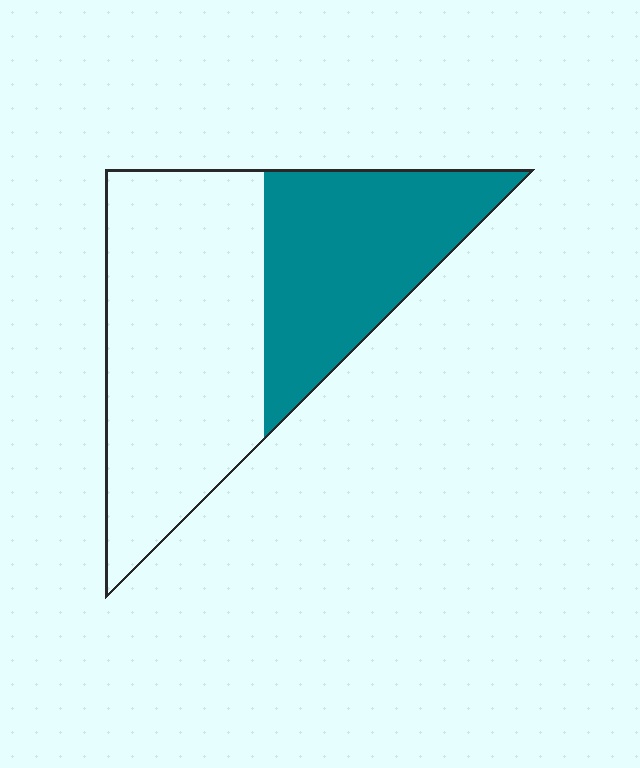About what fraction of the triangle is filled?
About two fifths (2/5).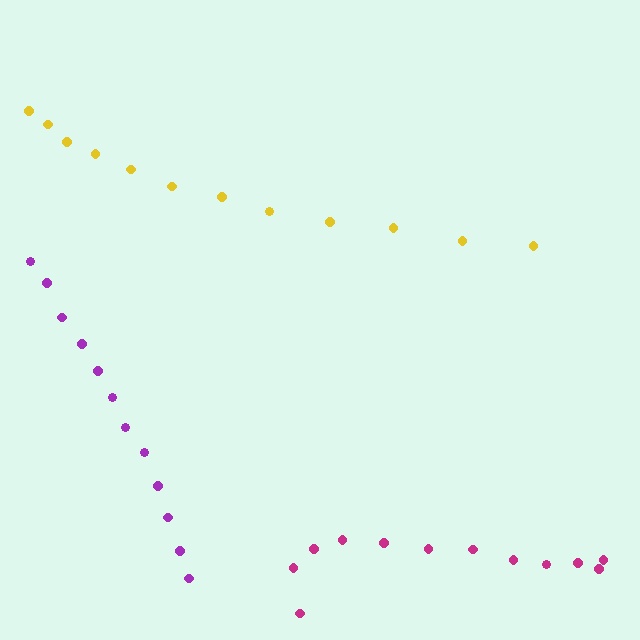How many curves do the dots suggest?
There are 3 distinct paths.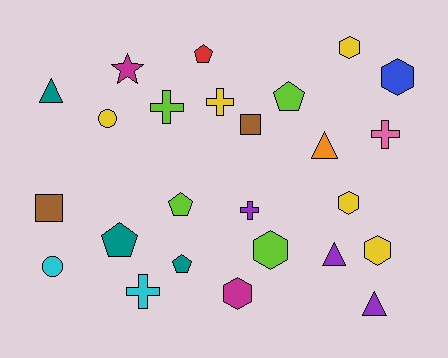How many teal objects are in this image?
There are 3 teal objects.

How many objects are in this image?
There are 25 objects.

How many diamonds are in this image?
There are no diamonds.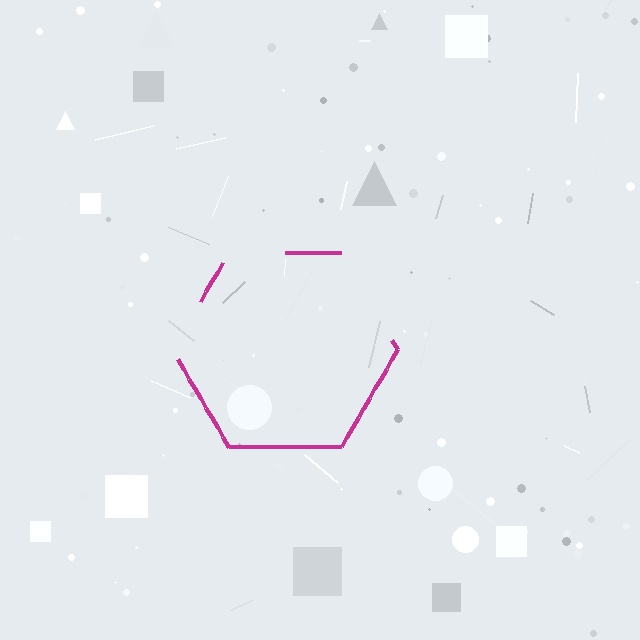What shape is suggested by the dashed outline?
The dashed outline suggests a hexagon.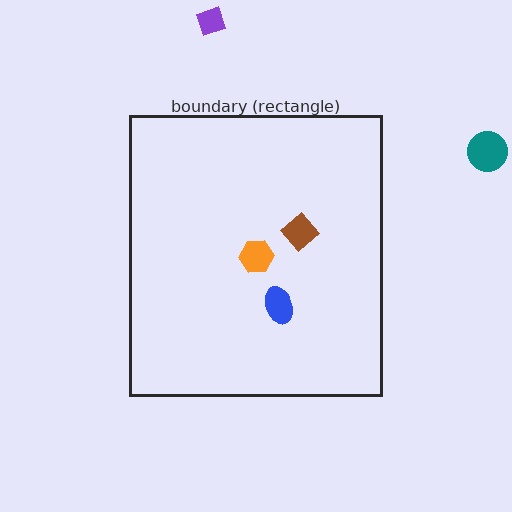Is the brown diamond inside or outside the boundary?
Inside.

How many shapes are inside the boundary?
3 inside, 2 outside.